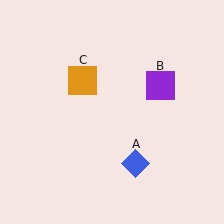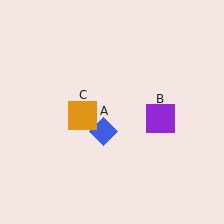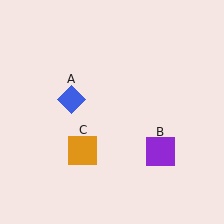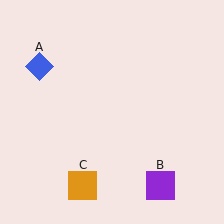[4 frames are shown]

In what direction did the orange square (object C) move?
The orange square (object C) moved down.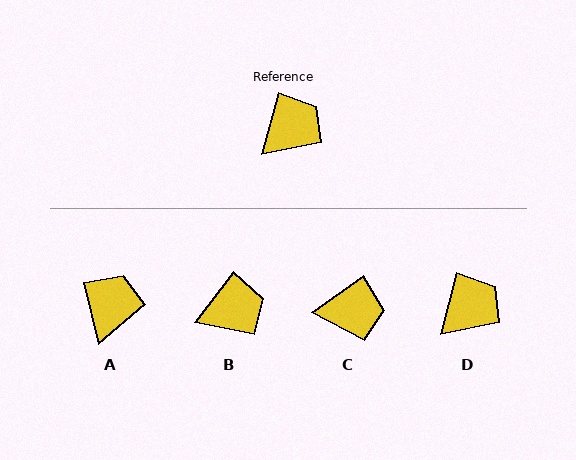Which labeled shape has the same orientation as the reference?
D.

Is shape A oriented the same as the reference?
No, it is off by about 29 degrees.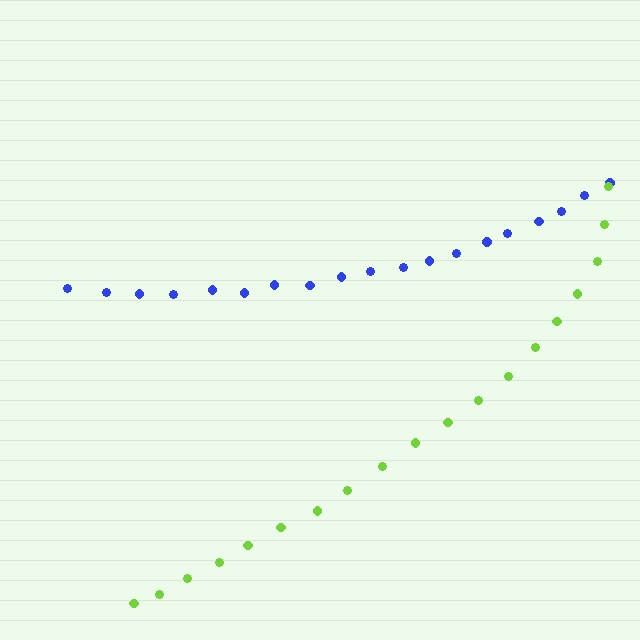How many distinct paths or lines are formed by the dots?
There are 2 distinct paths.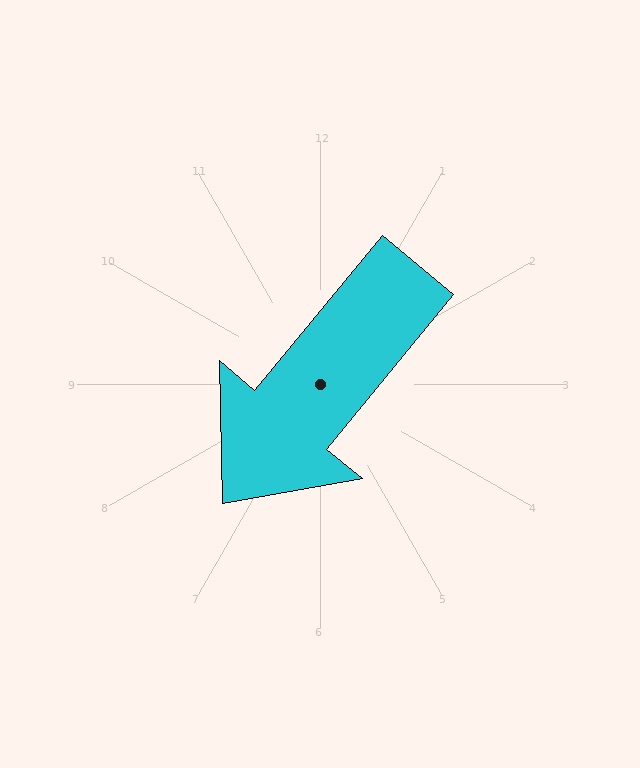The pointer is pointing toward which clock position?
Roughly 7 o'clock.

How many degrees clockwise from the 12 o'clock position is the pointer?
Approximately 219 degrees.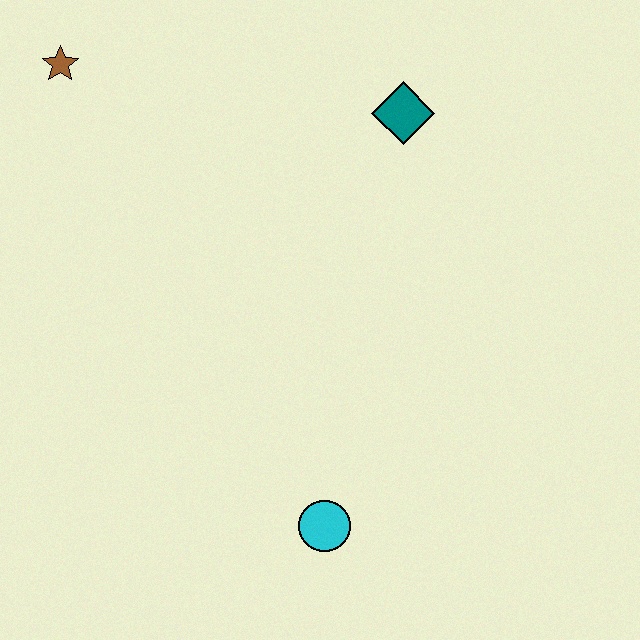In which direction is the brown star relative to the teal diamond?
The brown star is to the left of the teal diamond.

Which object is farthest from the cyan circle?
The brown star is farthest from the cyan circle.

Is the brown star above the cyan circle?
Yes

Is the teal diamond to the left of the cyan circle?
No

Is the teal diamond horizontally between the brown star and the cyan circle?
No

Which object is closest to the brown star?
The teal diamond is closest to the brown star.